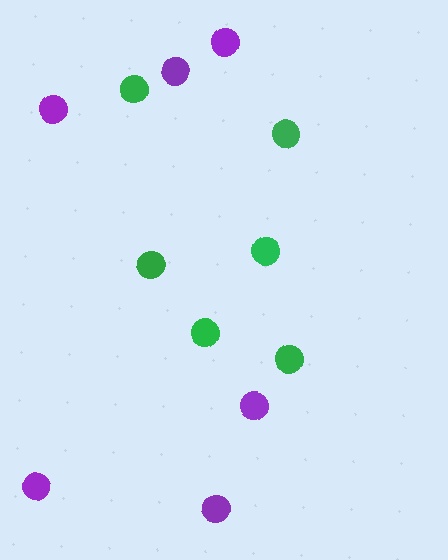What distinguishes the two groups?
There are 2 groups: one group of purple circles (6) and one group of green circles (6).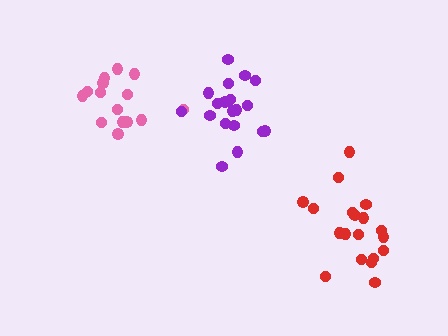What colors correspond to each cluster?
The clusters are colored: pink, purple, red.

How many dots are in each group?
Group 1: 15 dots, Group 2: 19 dots, Group 3: 19 dots (53 total).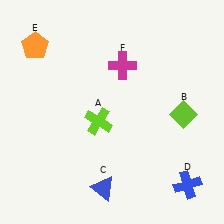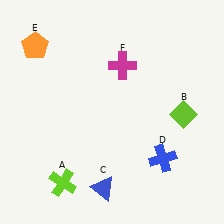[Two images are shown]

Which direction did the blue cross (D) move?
The blue cross (D) moved up.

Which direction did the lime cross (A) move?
The lime cross (A) moved down.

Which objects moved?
The objects that moved are: the lime cross (A), the blue cross (D).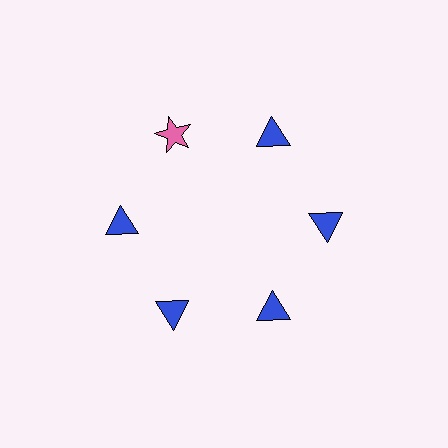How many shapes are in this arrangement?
There are 6 shapes arranged in a ring pattern.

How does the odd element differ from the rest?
It differs in both color (pink instead of blue) and shape (star instead of triangle).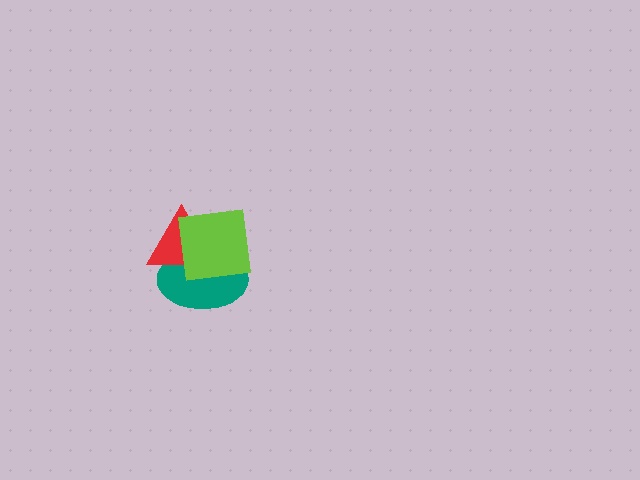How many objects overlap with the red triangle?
2 objects overlap with the red triangle.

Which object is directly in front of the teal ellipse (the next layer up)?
The red triangle is directly in front of the teal ellipse.